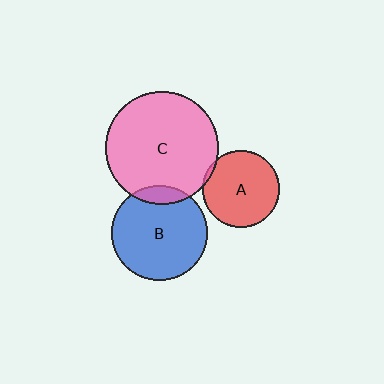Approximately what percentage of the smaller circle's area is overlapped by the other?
Approximately 10%.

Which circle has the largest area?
Circle C (pink).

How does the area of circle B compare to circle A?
Approximately 1.6 times.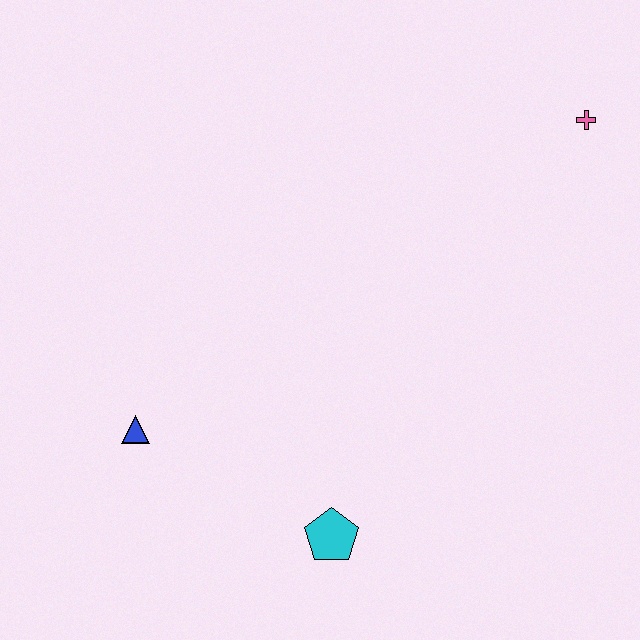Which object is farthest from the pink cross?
The blue triangle is farthest from the pink cross.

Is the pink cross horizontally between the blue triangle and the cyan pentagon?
No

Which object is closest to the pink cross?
The cyan pentagon is closest to the pink cross.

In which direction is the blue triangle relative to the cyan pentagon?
The blue triangle is to the left of the cyan pentagon.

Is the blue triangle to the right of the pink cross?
No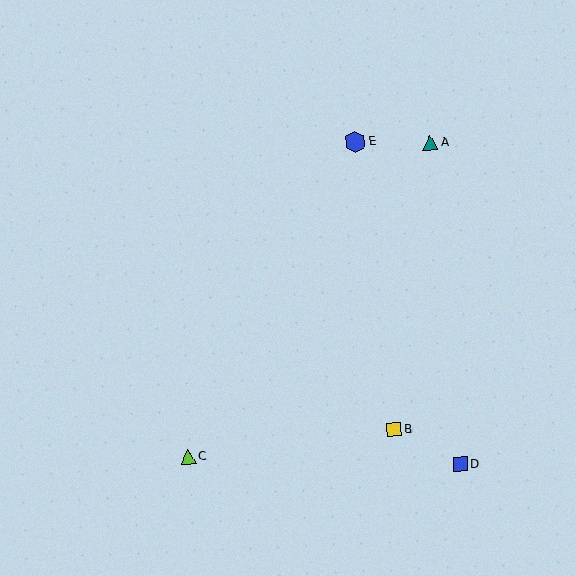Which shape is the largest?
The blue hexagon (labeled E) is the largest.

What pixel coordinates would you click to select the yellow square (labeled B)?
Click at (394, 430) to select the yellow square B.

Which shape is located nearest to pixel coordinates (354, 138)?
The blue hexagon (labeled E) at (355, 142) is nearest to that location.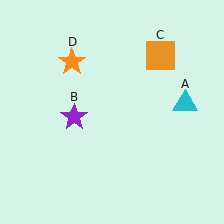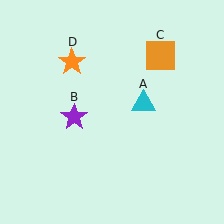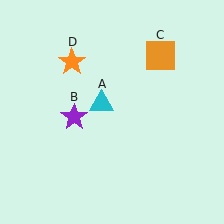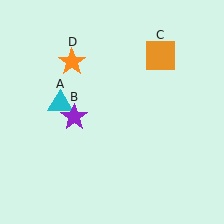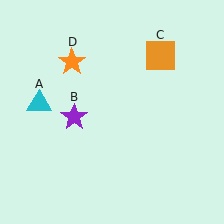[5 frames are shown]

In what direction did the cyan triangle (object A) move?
The cyan triangle (object A) moved left.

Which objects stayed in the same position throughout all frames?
Purple star (object B) and orange square (object C) and orange star (object D) remained stationary.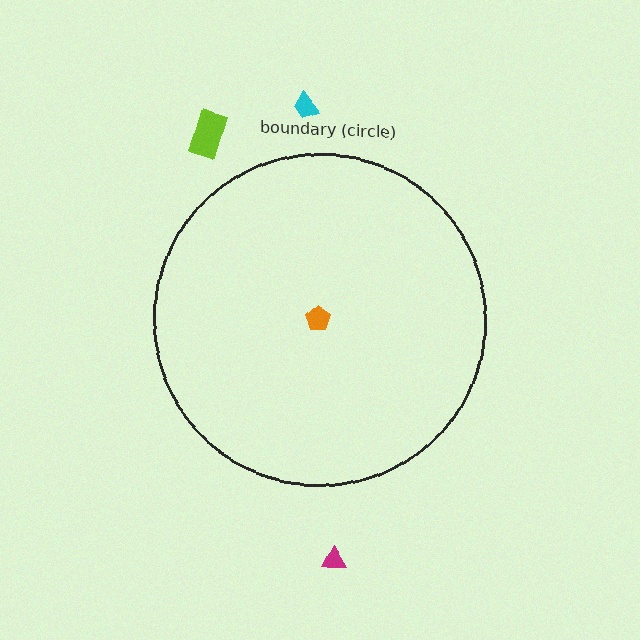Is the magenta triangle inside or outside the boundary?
Outside.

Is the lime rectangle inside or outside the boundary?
Outside.